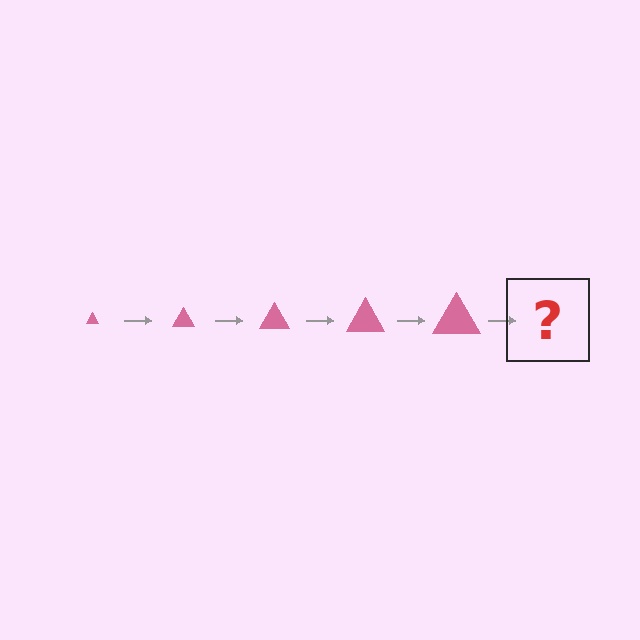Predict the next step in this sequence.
The next step is a pink triangle, larger than the previous one.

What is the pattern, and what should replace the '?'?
The pattern is that the triangle gets progressively larger each step. The '?' should be a pink triangle, larger than the previous one.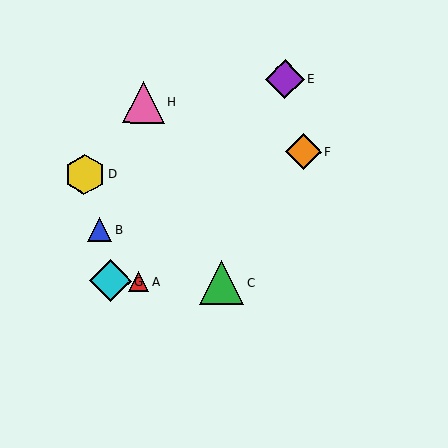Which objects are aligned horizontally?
Objects A, C, G are aligned horizontally.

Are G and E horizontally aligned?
No, G is at y≈281 and E is at y≈79.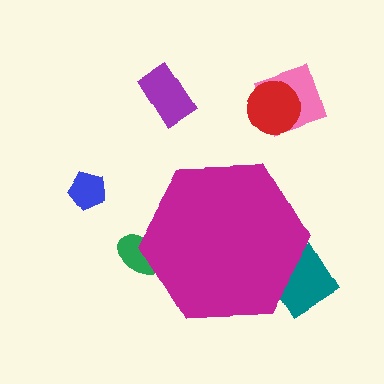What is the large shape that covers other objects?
A magenta hexagon.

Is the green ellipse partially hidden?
Yes, the green ellipse is partially hidden behind the magenta hexagon.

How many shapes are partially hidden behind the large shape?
2 shapes are partially hidden.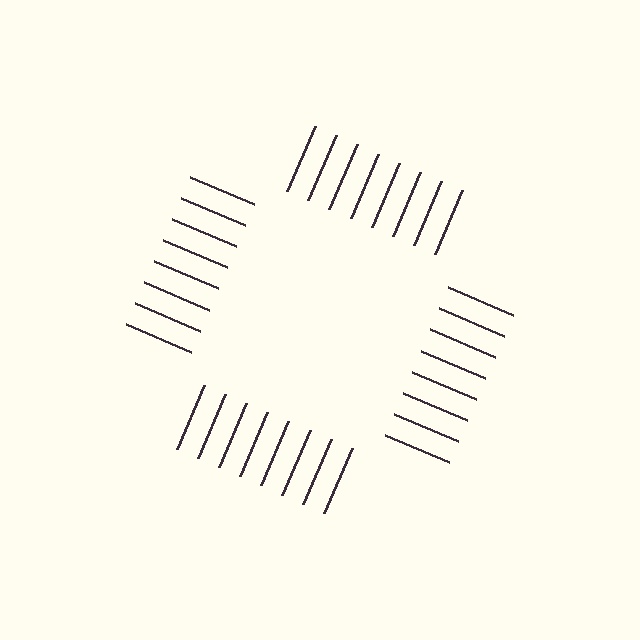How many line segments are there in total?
32 — 8 along each of the 4 edges.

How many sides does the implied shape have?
4 sides — the line-ends trace a square.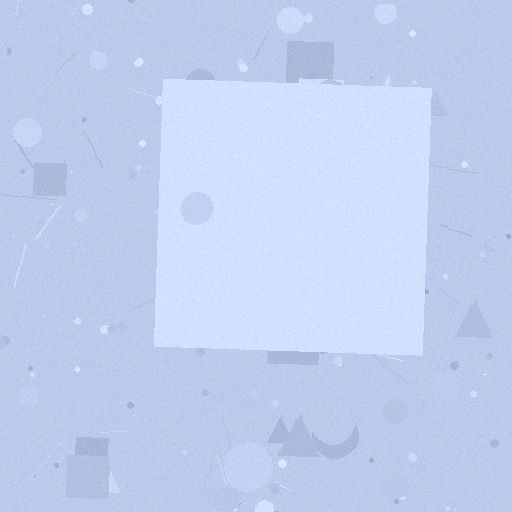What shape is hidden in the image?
A square is hidden in the image.